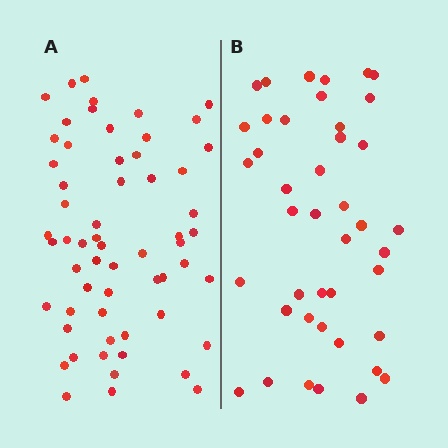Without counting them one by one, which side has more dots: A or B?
Region A (the left region) has more dots.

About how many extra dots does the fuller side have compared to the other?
Region A has approximately 20 more dots than region B.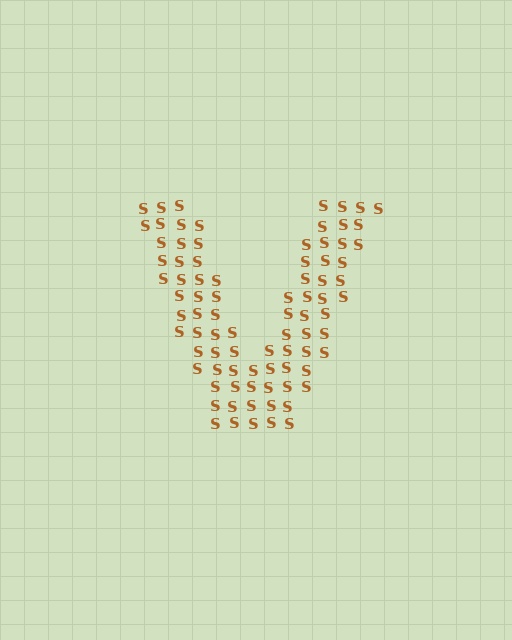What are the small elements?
The small elements are letter S's.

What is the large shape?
The large shape is the letter V.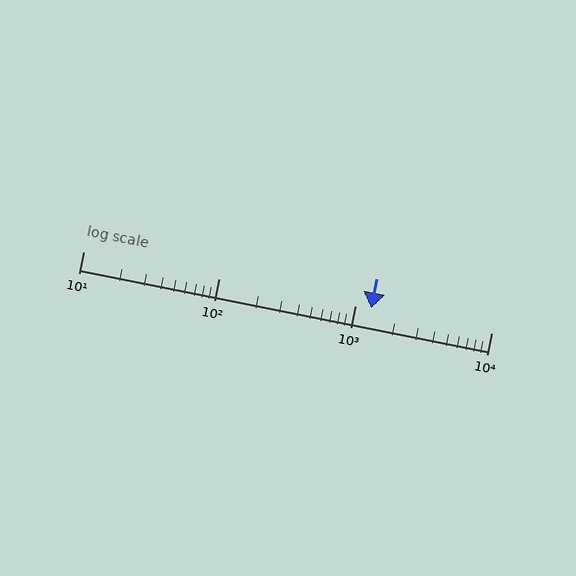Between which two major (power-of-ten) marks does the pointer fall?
The pointer is between 1000 and 10000.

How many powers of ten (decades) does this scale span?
The scale spans 3 decades, from 10 to 10000.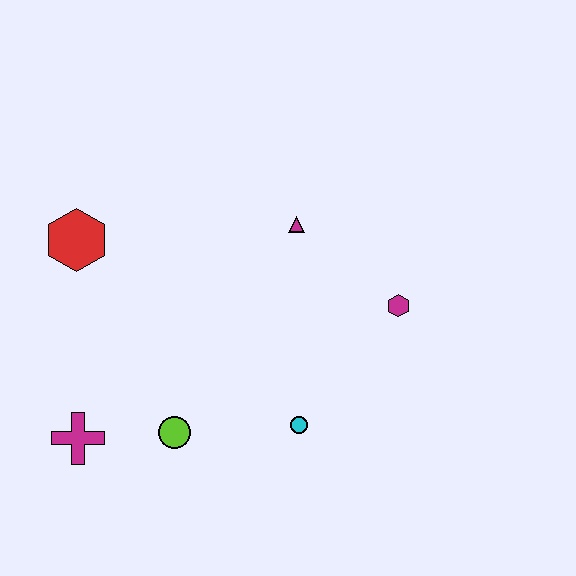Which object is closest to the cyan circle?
The lime circle is closest to the cyan circle.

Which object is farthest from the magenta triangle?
The magenta cross is farthest from the magenta triangle.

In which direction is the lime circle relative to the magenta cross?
The lime circle is to the right of the magenta cross.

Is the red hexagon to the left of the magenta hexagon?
Yes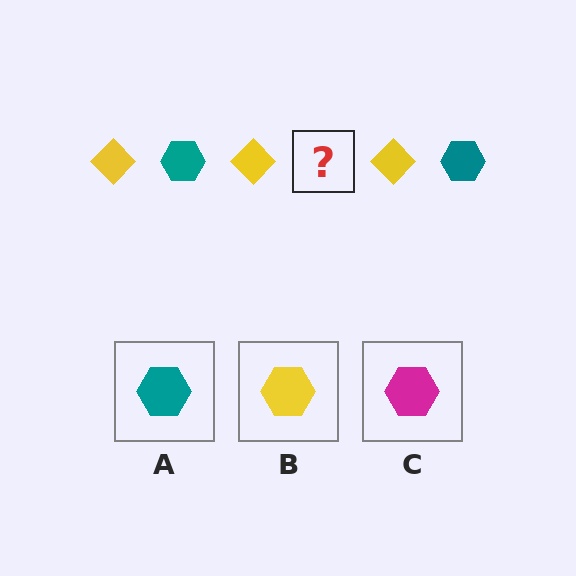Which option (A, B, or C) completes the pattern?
A.